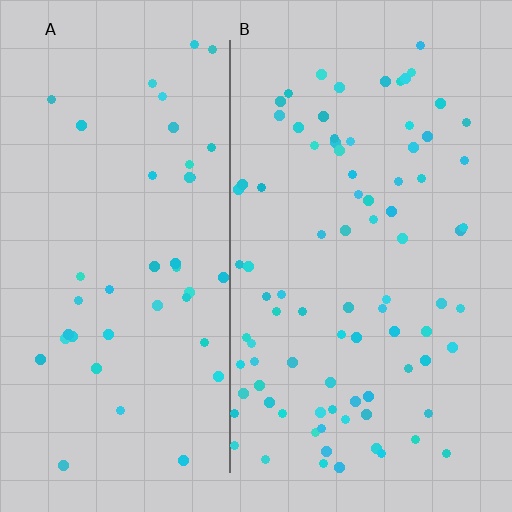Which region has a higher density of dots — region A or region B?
B (the right).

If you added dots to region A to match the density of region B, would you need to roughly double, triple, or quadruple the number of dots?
Approximately double.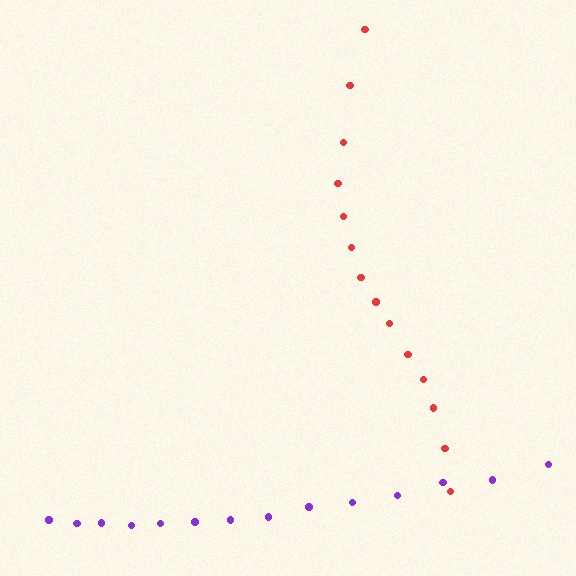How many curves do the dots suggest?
There are 2 distinct paths.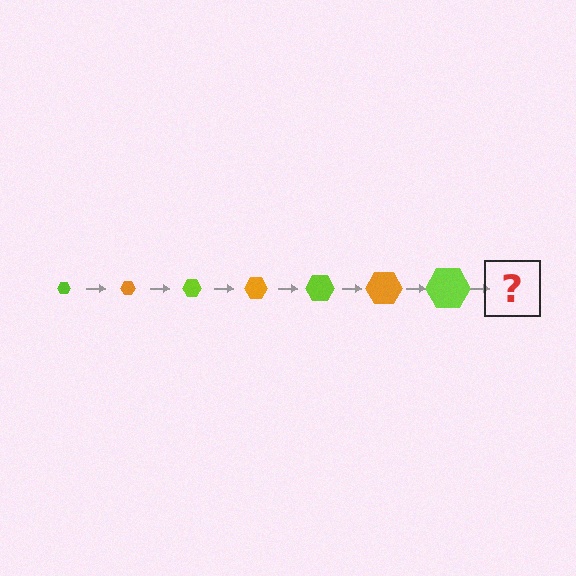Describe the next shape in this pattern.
It should be an orange hexagon, larger than the previous one.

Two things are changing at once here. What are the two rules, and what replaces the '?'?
The two rules are that the hexagon grows larger each step and the color cycles through lime and orange. The '?' should be an orange hexagon, larger than the previous one.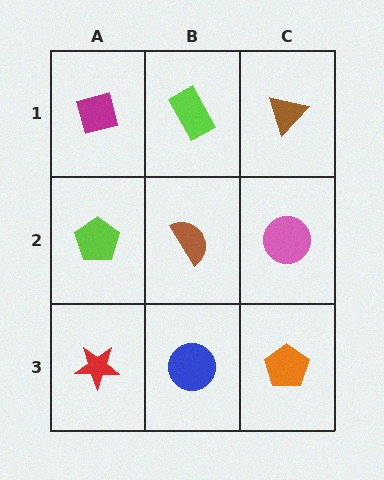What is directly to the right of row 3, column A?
A blue circle.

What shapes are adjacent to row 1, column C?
A pink circle (row 2, column C), a lime rectangle (row 1, column B).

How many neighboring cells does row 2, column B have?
4.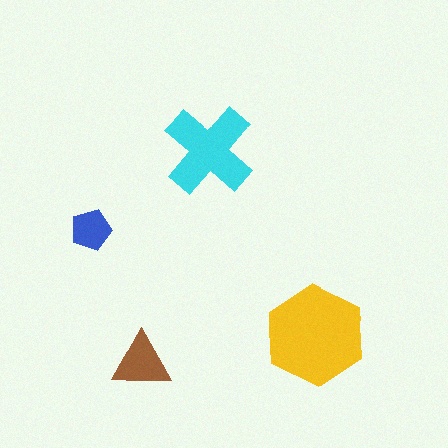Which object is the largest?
The yellow hexagon.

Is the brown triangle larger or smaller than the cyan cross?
Smaller.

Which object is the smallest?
The blue pentagon.